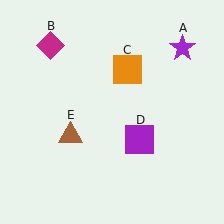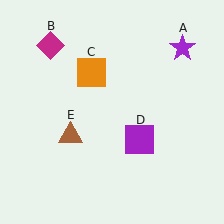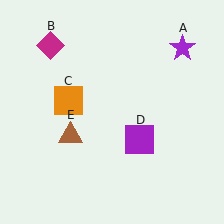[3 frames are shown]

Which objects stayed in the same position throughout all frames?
Purple star (object A) and magenta diamond (object B) and purple square (object D) and brown triangle (object E) remained stationary.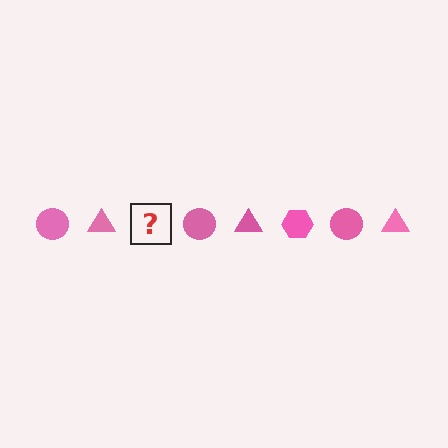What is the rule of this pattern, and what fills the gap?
The rule is that the pattern cycles through circle, triangle, hexagon shapes in pink. The gap should be filled with a pink hexagon.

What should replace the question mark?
The question mark should be replaced with a pink hexagon.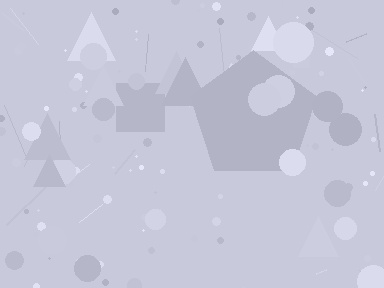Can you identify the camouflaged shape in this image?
The camouflaged shape is a pentagon.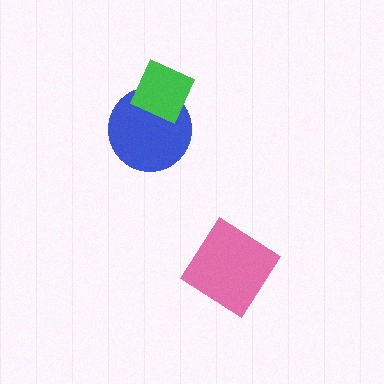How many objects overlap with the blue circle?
1 object overlaps with the blue circle.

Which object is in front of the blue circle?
The green diamond is in front of the blue circle.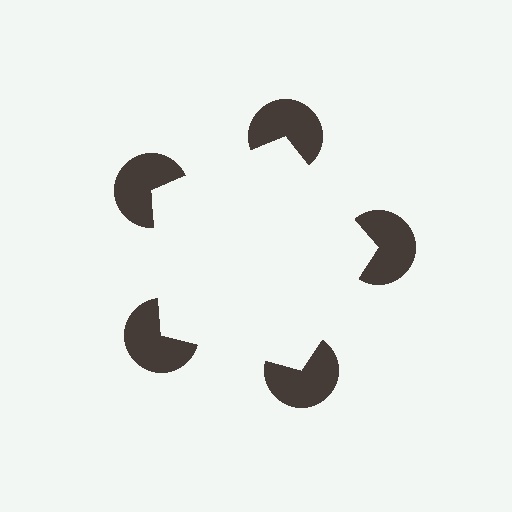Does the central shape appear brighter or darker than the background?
It typically appears slightly brighter than the background, even though no actual brightness change is drawn.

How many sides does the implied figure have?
5 sides.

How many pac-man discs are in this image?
There are 5 — one at each vertex of the illusory pentagon.